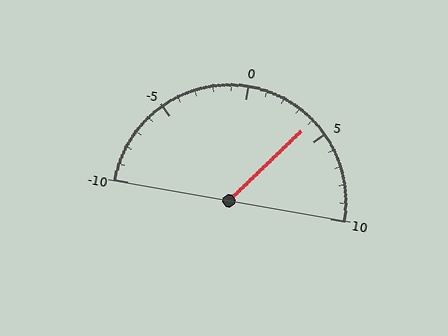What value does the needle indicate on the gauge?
The needle indicates approximately 4.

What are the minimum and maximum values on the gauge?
The gauge ranges from -10 to 10.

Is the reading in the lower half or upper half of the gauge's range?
The reading is in the upper half of the range (-10 to 10).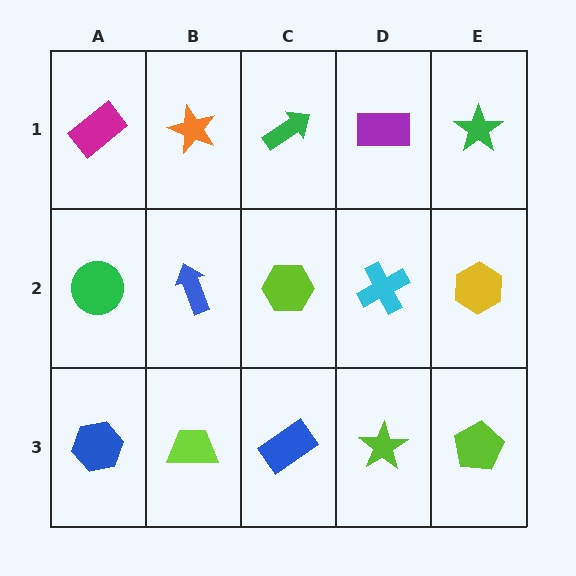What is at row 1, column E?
A green star.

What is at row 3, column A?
A blue hexagon.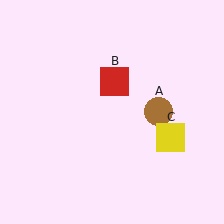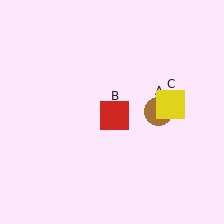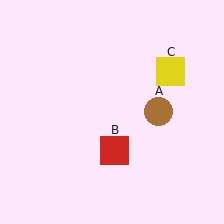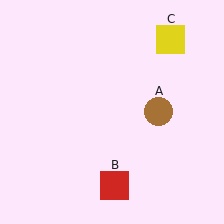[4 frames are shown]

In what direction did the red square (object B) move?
The red square (object B) moved down.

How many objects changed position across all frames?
2 objects changed position: red square (object B), yellow square (object C).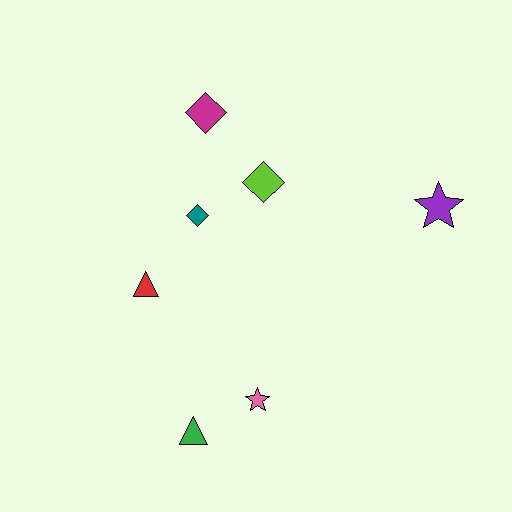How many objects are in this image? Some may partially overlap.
There are 7 objects.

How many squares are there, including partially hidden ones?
There are no squares.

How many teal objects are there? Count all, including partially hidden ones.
There is 1 teal object.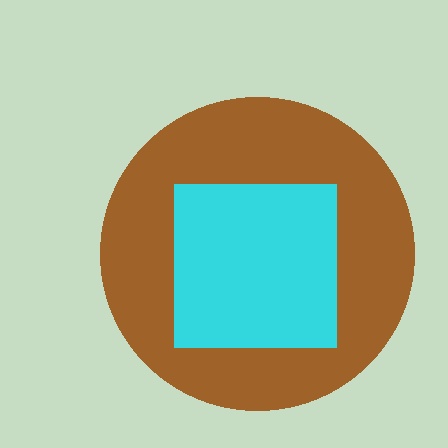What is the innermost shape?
The cyan square.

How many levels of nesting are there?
2.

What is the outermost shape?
The brown circle.